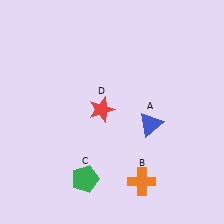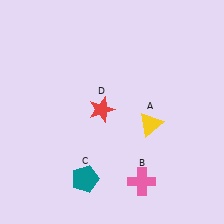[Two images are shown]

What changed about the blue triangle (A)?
In Image 1, A is blue. In Image 2, it changed to yellow.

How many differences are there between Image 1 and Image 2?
There are 3 differences between the two images.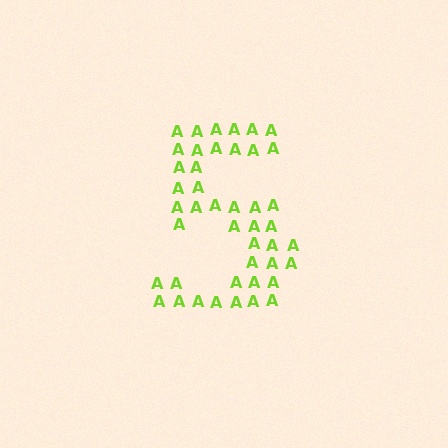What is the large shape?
The large shape is the digit 5.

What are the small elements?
The small elements are letter A's.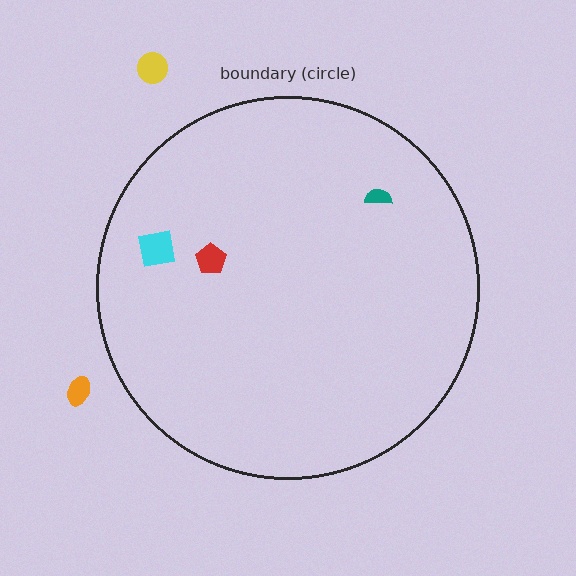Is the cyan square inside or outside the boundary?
Inside.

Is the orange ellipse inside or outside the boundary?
Outside.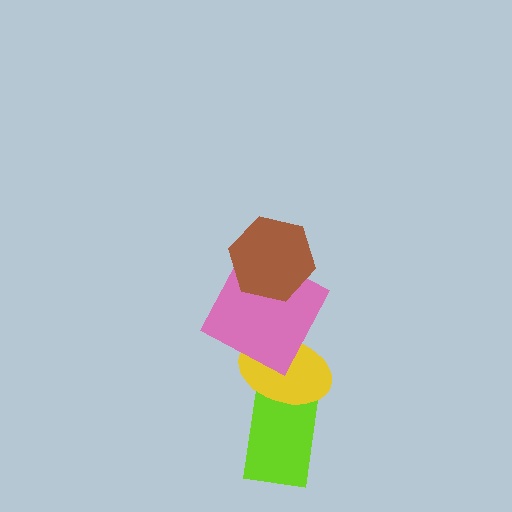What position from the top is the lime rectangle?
The lime rectangle is 4th from the top.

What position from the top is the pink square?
The pink square is 2nd from the top.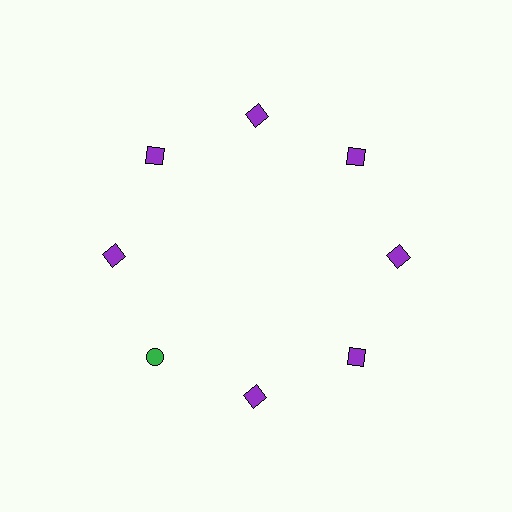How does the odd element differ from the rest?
It differs in both color (green instead of purple) and shape (circle instead of square).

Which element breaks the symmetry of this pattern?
The green circle at roughly the 8 o'clock position breaks the symmetry. All other shapes are purple squares.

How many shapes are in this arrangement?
There are 8 shapes arranged in a ring pattern.